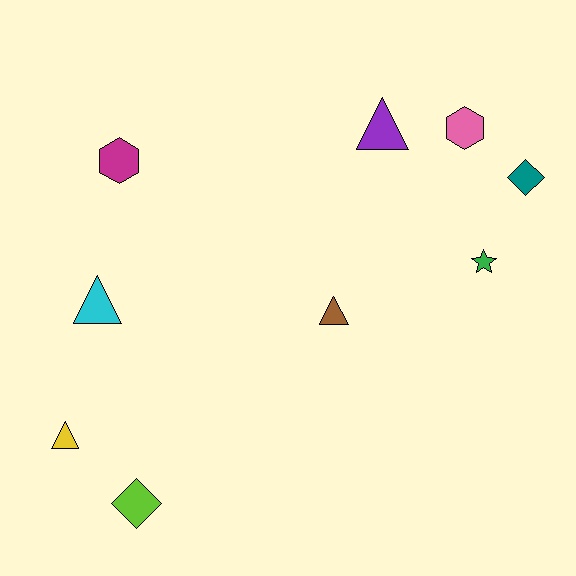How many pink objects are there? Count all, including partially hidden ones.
There is 1 pink object.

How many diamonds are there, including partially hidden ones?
There are 2 diamonds.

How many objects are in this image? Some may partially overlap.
There are 9 objects.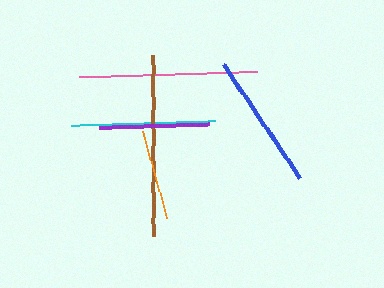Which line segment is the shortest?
The orange line is the shortest at approximately 90 pixels.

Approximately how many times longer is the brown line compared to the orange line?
The brown line is approximately 2.0 times the length of the orange line.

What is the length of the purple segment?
The purple segment is approximately 109 pixels long.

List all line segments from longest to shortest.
From longest to shortest: brown, pink, cyan, blue, purple, orange.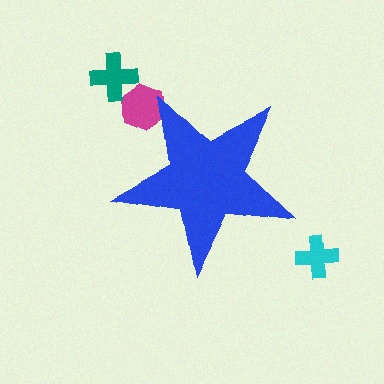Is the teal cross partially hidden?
No, the teal cross is fully visible.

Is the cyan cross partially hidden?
No, the cyan cross is fully visible.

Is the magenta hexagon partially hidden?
Yes, the magenta hexagon is partially hidden behind the blue star.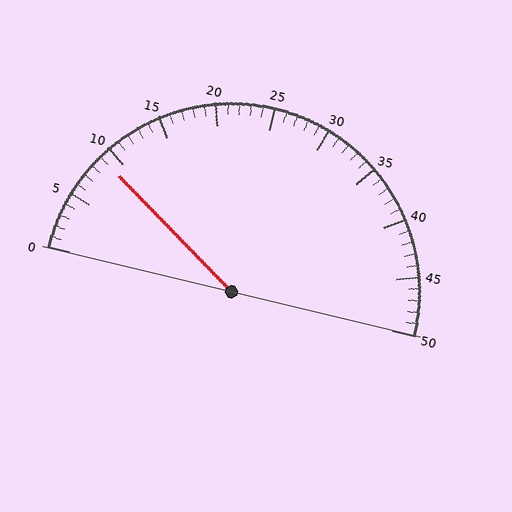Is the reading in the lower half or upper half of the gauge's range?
The reading is in the lower half of the range (0 to 50).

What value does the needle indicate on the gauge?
The needle indicates approximately 9.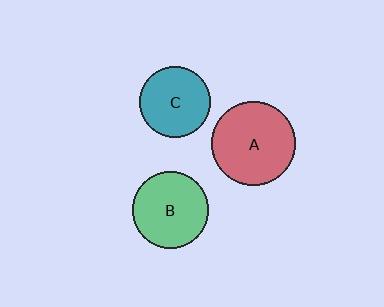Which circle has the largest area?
Circle A (red).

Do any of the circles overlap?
No, none of the circles overlap.